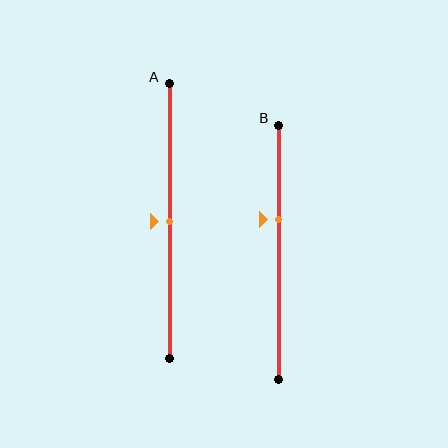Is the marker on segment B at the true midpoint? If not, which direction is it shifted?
No, the marker on segment B is shifted upward by about 13% of the segment length.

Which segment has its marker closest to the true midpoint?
Segment A has its marker closest to the true midpoint.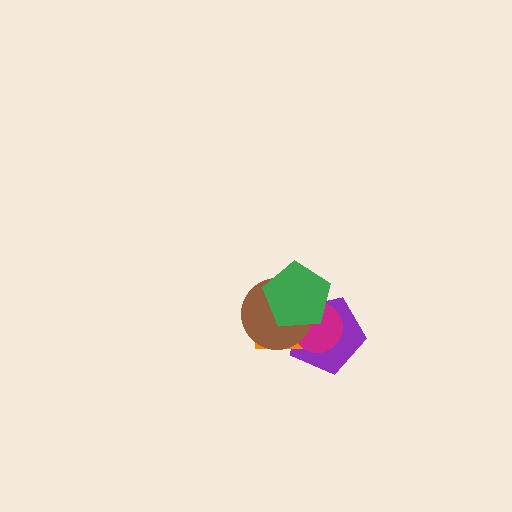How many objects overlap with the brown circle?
4 objects overlap with the brown circle.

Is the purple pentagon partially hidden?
Yes, it is partially covered by another shape.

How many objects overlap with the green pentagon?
4 objects overlap with the green pentagon.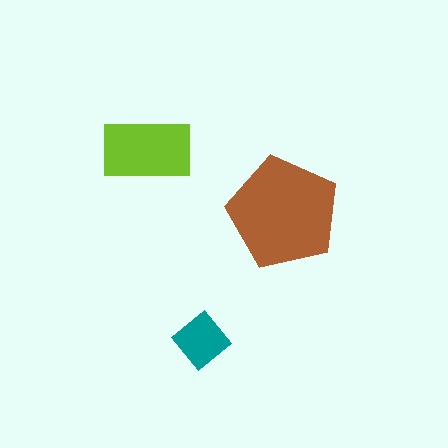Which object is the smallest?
The teal diamond.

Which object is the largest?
The brown pentagon.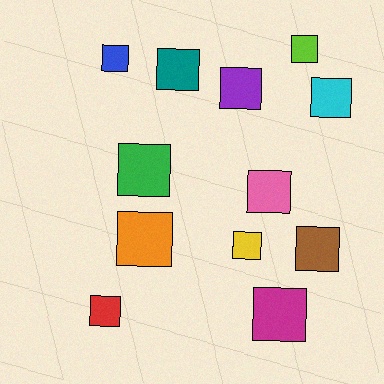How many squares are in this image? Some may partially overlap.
There are 12 squares.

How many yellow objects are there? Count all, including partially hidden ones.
There is 1 yellow object.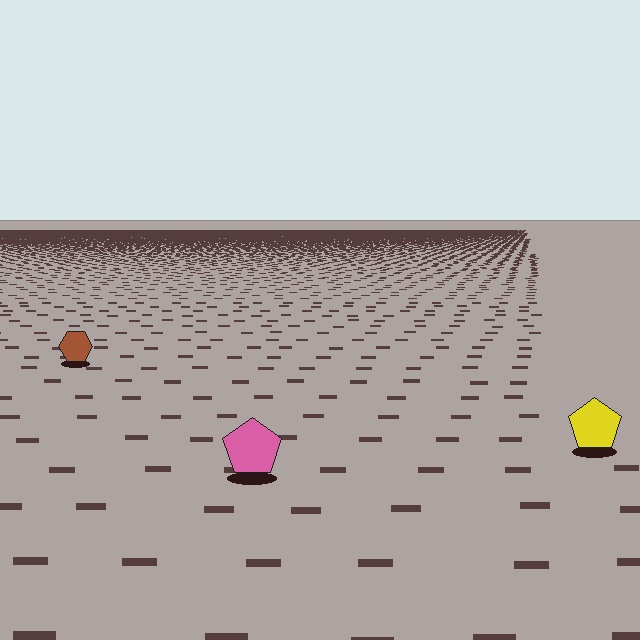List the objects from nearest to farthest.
From nearest to farthest: the pink pentagon, the yellow pentagon, the brown hexagon.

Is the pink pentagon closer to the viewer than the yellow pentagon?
Yes. The pink pentagon is closer — you can tell from the texture gradient: the ground texture is coarser near it.